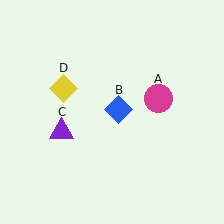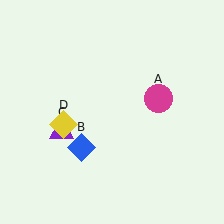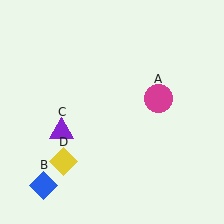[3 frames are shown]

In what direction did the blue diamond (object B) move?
The blue diamond (object B) moved down and to the left.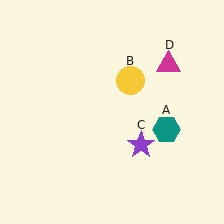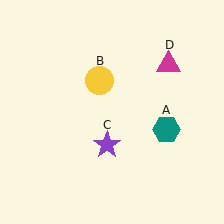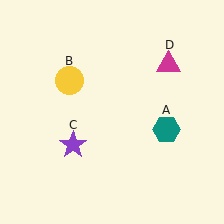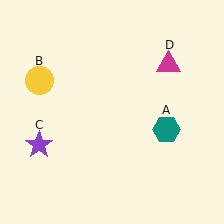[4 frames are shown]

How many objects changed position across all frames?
2 objects changed position: yellow circle (object B), purple star (object C).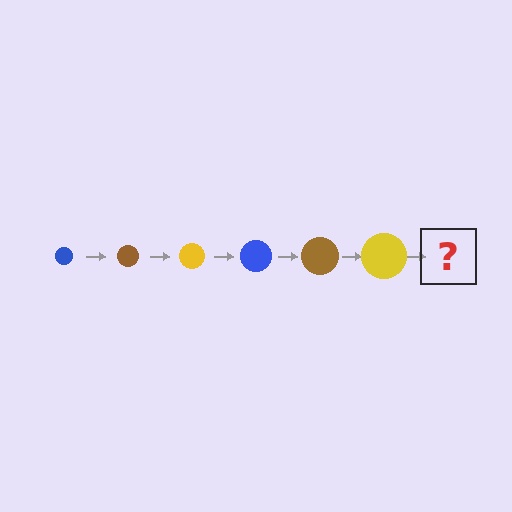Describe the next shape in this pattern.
It should be a blue circle, larger than the previous one.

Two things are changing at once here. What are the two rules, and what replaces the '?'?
The two rules are that the circle grows larger each step and the color cycles through blue, brown, and yellow. The '?' should be a blue circle, larger than the previous one.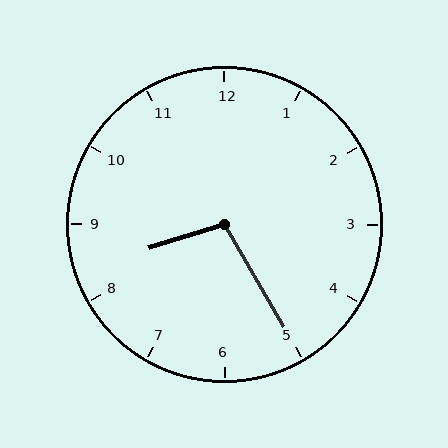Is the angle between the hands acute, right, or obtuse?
It is obtuse.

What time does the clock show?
8:25.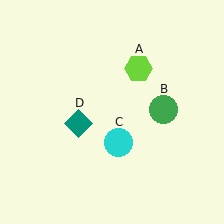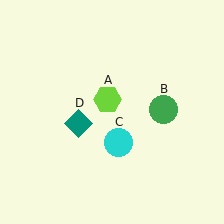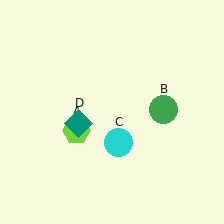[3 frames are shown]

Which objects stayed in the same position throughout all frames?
Green circle (object B) and cyan circle (object C) and teal diamond (object D) remained stationary.